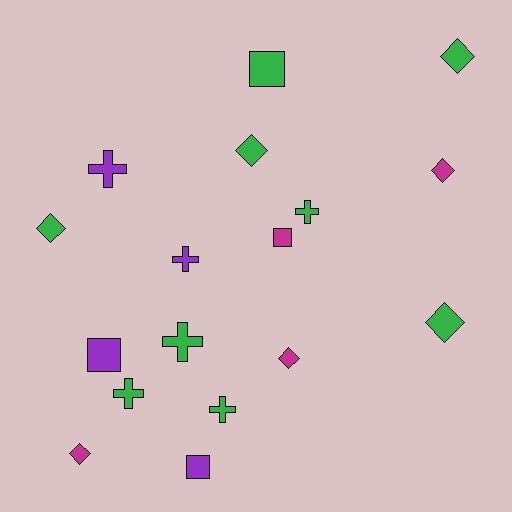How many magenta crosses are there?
There are no magenta crosses.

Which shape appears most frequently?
Diamond, with 7 objects.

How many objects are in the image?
There are 17 objects.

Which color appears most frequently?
Green, with 9 objects.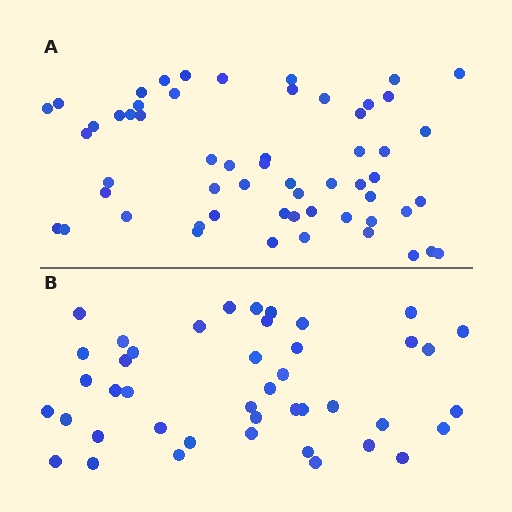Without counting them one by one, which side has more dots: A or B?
Region A (the top region) has more dots.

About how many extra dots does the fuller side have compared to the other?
Region A has approximately 15 more dots than region B.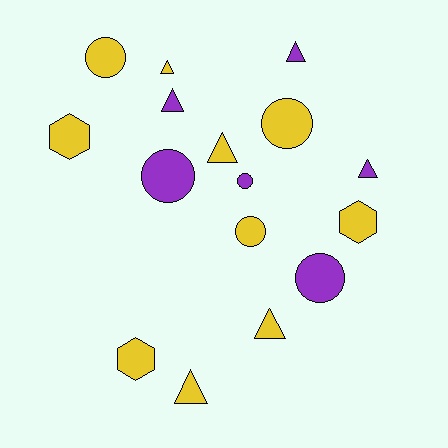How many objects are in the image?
There are 16 objects.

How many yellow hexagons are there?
There are 3 yellow hexagons.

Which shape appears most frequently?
Triangle, with 7 objects.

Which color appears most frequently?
Yellow, with 10 objects.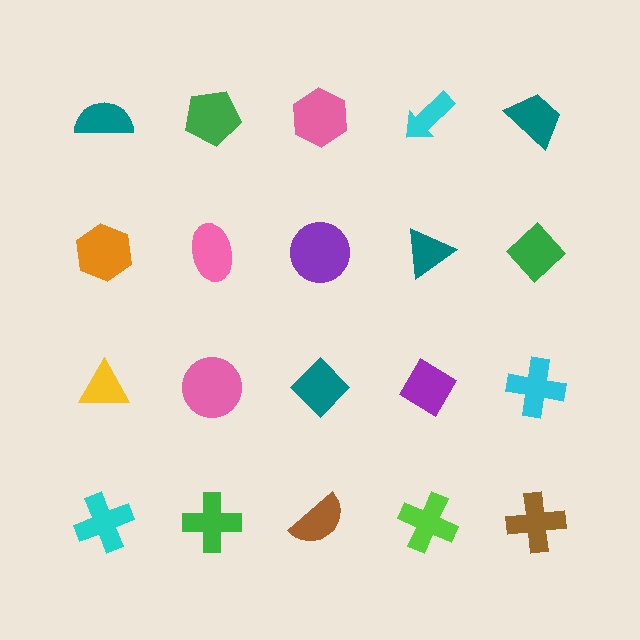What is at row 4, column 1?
A cyan cross.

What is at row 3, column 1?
A yellow triangle.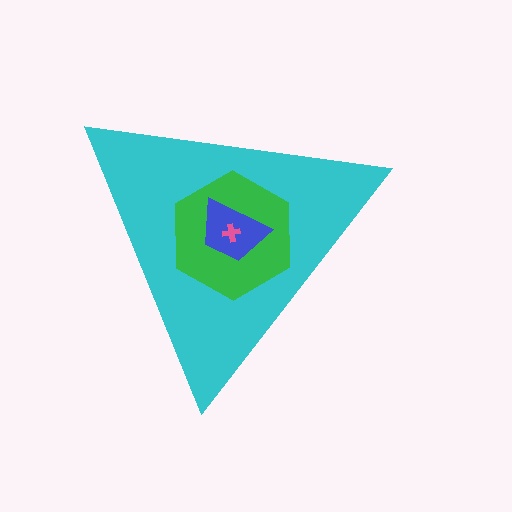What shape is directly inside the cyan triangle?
The green hexagon.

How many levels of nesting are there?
4.